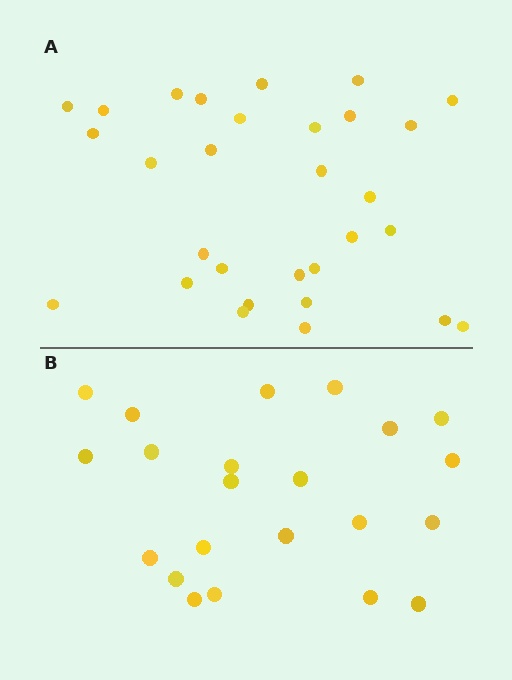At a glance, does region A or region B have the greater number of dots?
Region A (the top region) has more dots.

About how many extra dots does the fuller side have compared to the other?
Region A has roughly 8 or so more dots than region B.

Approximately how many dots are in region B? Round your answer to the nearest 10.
About 20 dots. (The exact count is 22, which rounds to 20.)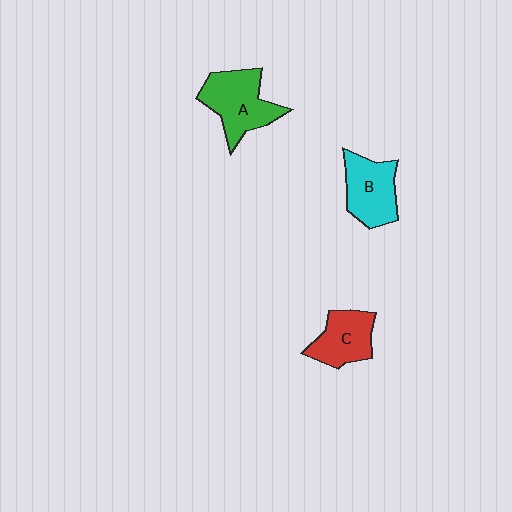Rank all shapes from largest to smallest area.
From largest to smallest: A (green), B (cyan), C (red).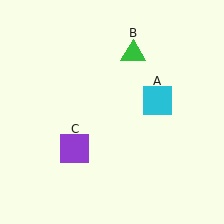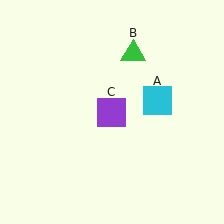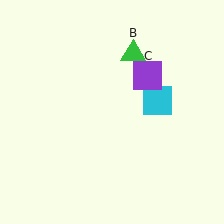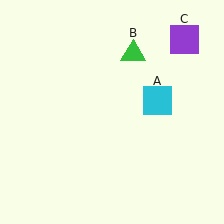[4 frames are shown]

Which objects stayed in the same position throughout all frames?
Cyan square (object A) and green triangle (object B) remained stationary.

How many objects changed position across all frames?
1 object changed position: purple square (object C).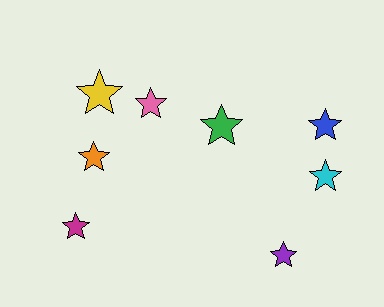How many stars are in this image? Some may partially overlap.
There are 8 stars.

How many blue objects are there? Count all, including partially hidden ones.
There is 1 blue object.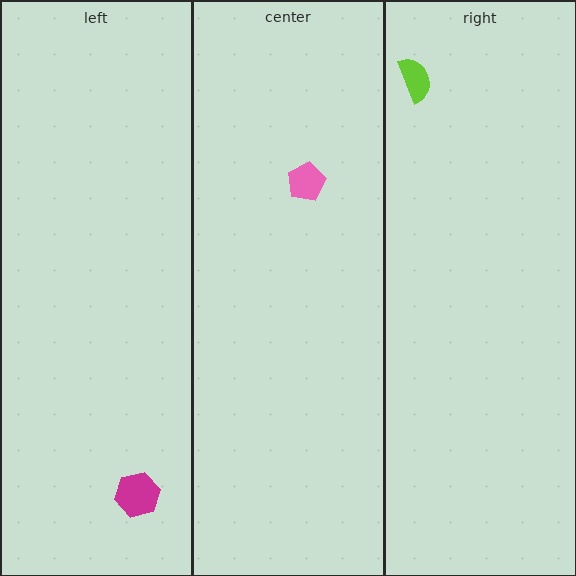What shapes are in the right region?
The lime semicircle.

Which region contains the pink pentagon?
The center region.